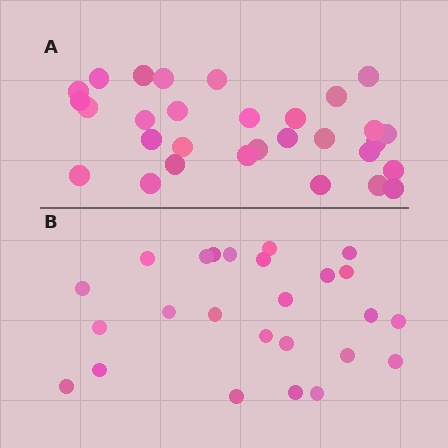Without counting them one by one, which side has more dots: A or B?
Region A (the top region) has more dots.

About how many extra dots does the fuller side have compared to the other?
Region A has about 5 more dots than region B.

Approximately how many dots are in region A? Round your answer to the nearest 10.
About 30 dots.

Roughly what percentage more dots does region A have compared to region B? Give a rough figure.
About 20% more.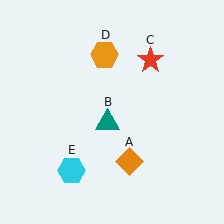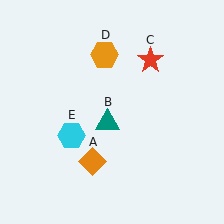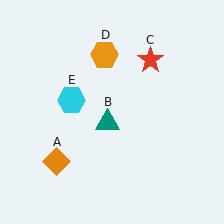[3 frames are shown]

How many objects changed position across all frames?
2 objects changed position: orange diamond (object A), cyan hexagon (object E).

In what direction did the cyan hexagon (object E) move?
The cyan hexagon (object E) moved up.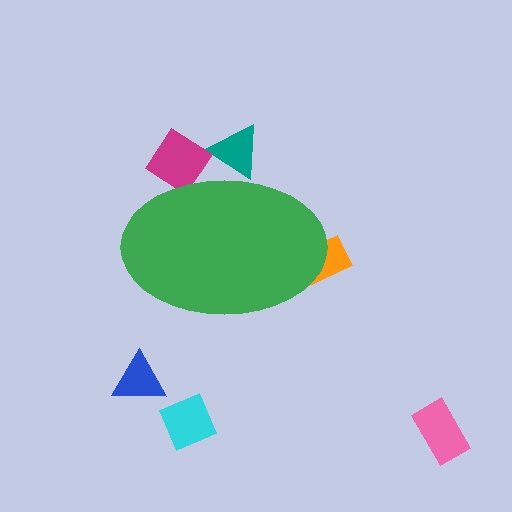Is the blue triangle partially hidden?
No, the blue triangle is fully visible.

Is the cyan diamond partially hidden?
No, the cyan diamond is fully visible.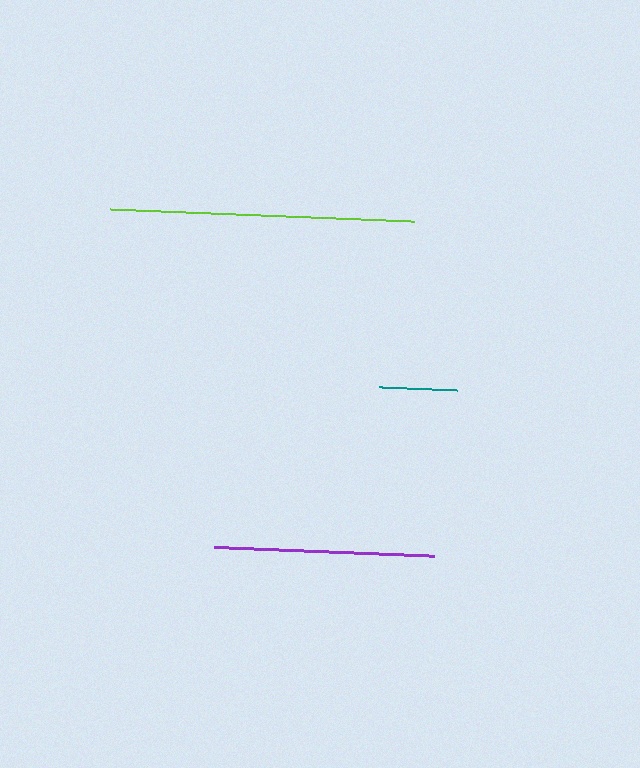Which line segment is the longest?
The lime line is the longest at approximately 304 pixels.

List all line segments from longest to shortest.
From longest to shortest: lime, purple, teal.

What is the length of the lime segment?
The lime segment is approximately 304 pixels long.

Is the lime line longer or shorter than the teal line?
The lime line is longer than the teal line.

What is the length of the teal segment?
The teal segment is approximately 78 pixels long.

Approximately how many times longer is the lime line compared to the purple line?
The lime line is approximately 1.4 times the length of the purple line.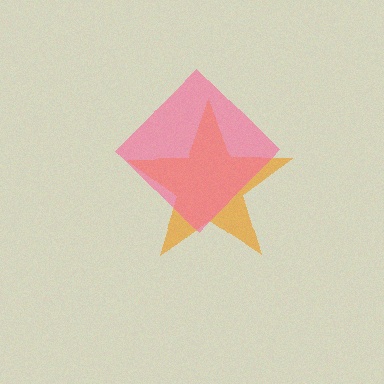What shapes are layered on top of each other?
The layered shapes are: an orange star, a pink diamond.